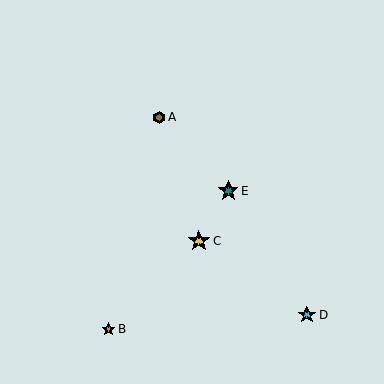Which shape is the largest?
The yellow star (labeled C) is the largest.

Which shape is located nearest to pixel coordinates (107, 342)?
The orange star (labeled B) at (108, 329) is nearest to that location.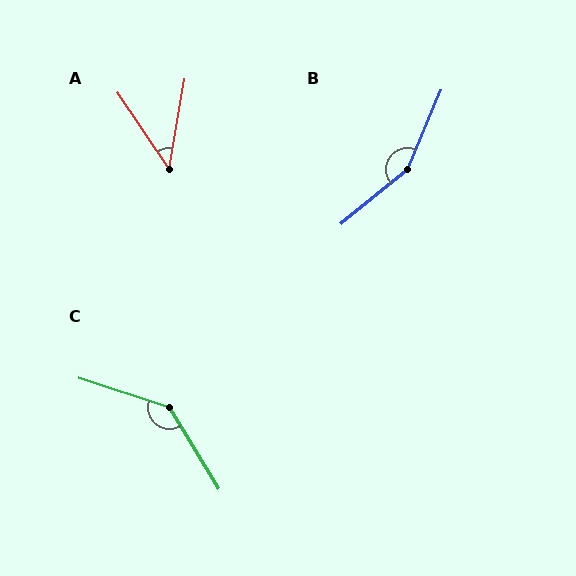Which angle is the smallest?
A, at approximately 43 degrees.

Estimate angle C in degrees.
Approximately 139 degrees.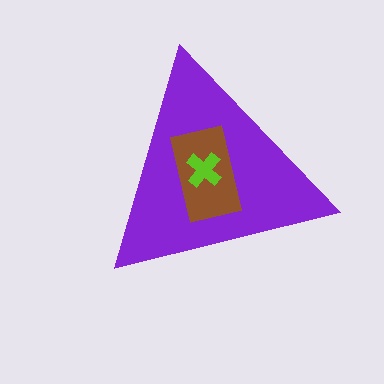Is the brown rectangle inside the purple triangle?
Yes.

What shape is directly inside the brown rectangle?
The lime cross.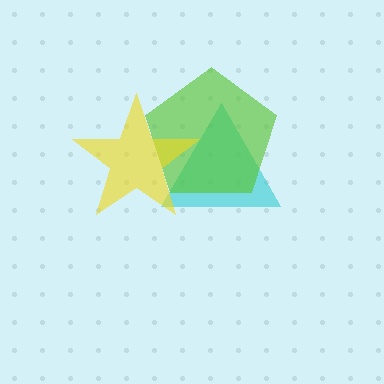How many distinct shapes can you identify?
There are 3 distinct shapes: a cyan triangle, a lime pentagon, a yellow star.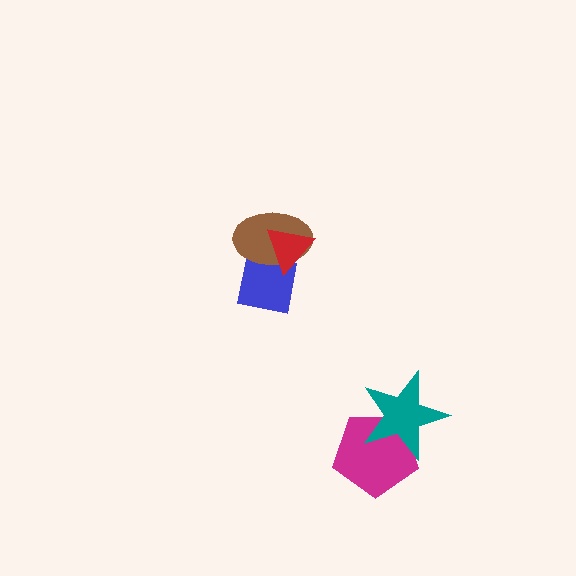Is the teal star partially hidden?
No, no other shape covers it.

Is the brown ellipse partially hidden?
Yes, it is partially covered by another shape.